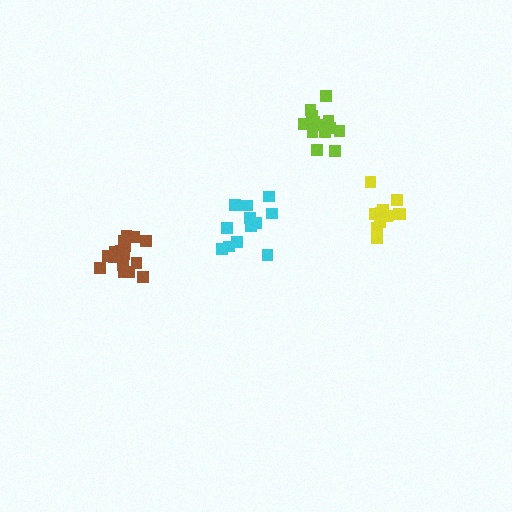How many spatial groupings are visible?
There are 4 spatial groupings.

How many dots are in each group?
Group 1: 12 dots, Group 2: 14 dots, Group 3: 17 dots, Group 4: 14 dots (57 total).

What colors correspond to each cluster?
The clusters are colored: cyan, lime, brown, yellow.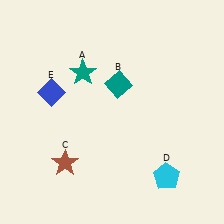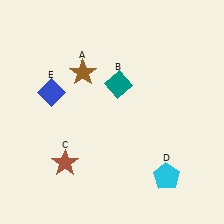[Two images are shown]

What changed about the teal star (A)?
In Image 1, A is teal. In Image 2, it changed to brown.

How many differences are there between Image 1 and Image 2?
There is 1 difference between the two images.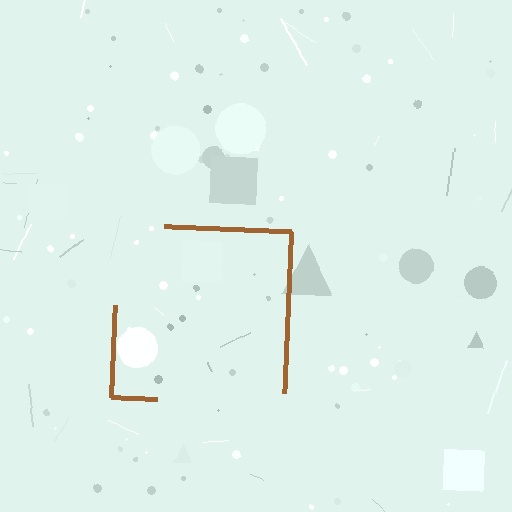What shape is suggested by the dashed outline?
The dashed outline suggests a square.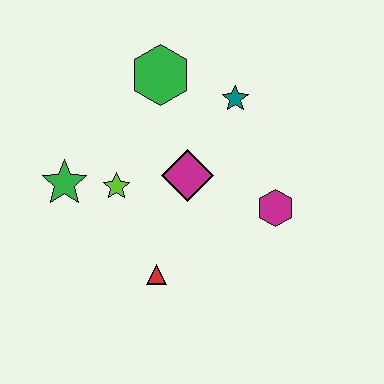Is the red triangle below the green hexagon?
Yes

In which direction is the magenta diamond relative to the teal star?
The magenta diamond is below the teal star.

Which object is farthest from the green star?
The magenta hexagon is farthest from the green star.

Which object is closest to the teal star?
The green hexagon is closest to the teal star.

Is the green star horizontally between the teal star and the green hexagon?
No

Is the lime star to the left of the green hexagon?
Yes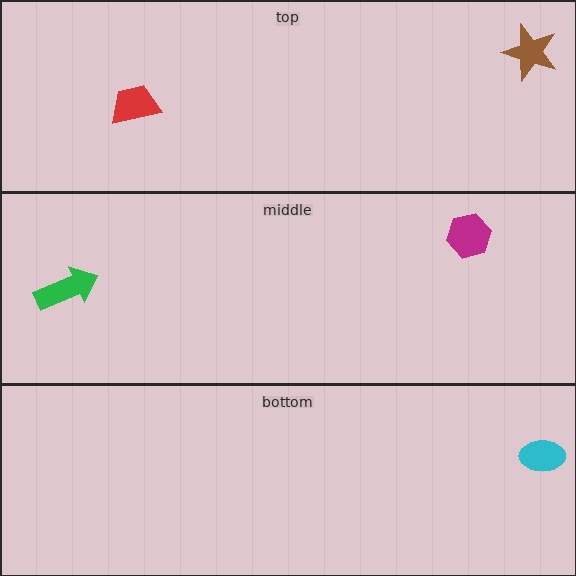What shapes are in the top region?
The red trapezoid, the brown star.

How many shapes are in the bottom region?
1.